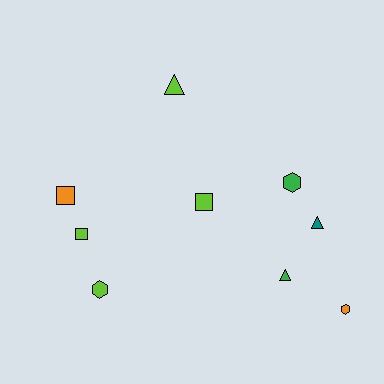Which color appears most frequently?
Lime, with 4 objects.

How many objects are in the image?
There are 9 objects.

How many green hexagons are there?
There is 1 green hexagon.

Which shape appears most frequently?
Square, with 3 objects.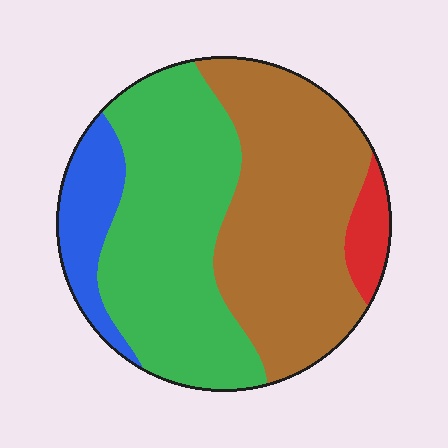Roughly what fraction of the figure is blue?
Blue covers roughly 10% of the figure.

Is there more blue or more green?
Green.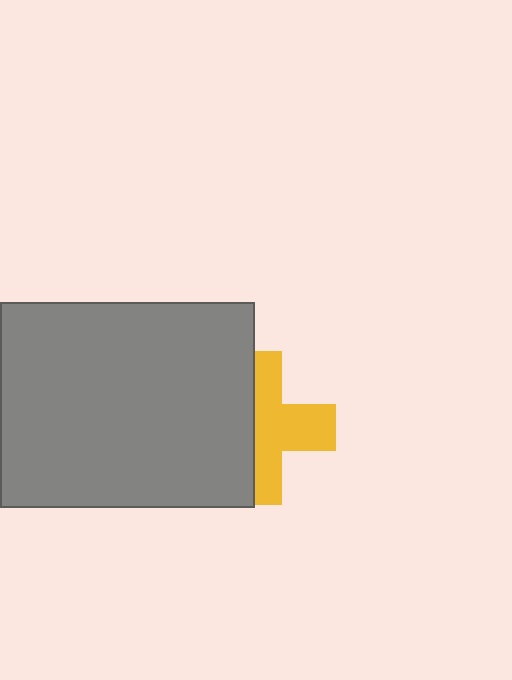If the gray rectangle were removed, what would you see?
You would see the complete yellow cross.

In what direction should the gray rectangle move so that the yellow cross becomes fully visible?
The gray rectangle should move left. That is the shortest direction to clear the overlap and leave the yellow cross fully visible.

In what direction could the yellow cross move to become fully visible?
The yellow cross could move right. That would shift it out from behind the gray rectangle entirely.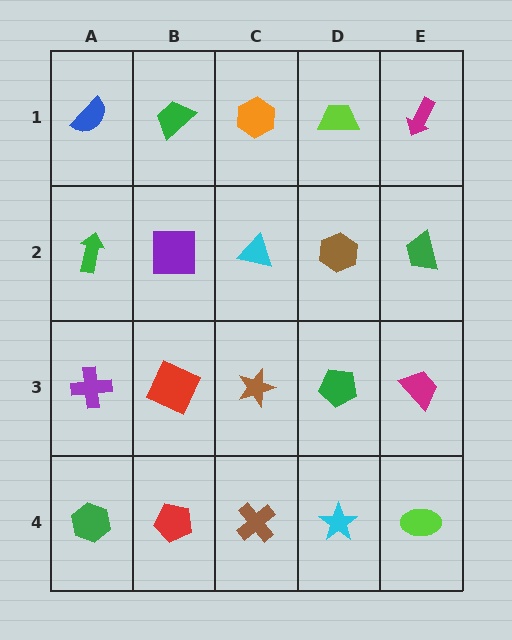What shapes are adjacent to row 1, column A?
A green arrow (row 2, column A), a green trapezoid (row 1, column B).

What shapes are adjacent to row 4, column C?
A brown star (row 3, column C), a red pentagon (row 4, column B), a cyan star (row 4, column D).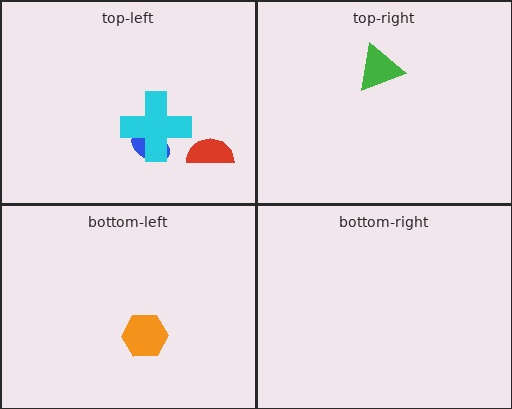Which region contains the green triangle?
The top-right region.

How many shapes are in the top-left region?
3.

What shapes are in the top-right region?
The green triangle.